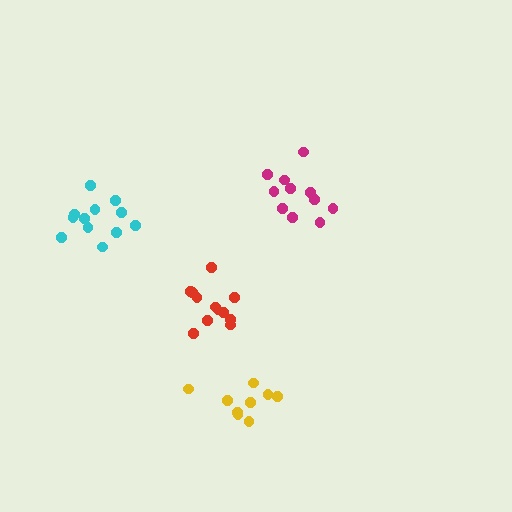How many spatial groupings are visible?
There are 4 spatial groupings.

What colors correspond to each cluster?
The clusters are colored: yellow, red, cyan, magenta.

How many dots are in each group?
Group 1: 9 dots, Group 2: 12 dots, Group 3: 13 dots, Group 4: 11 dots (45 total).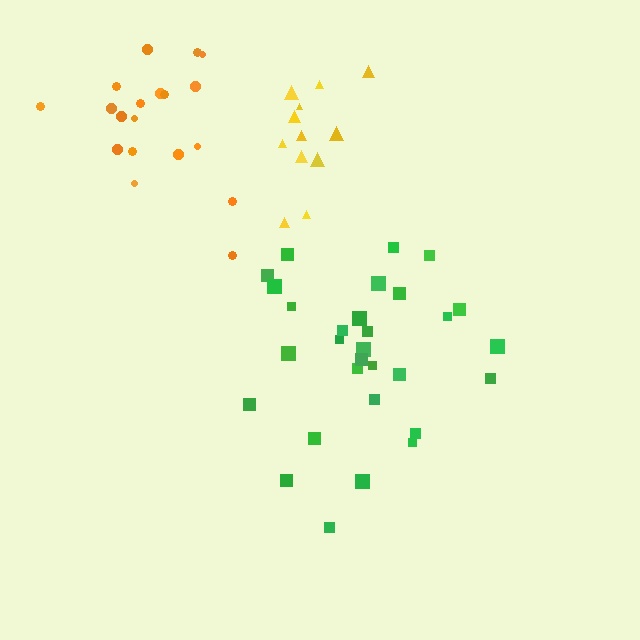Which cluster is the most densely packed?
Orange.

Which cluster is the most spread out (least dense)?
Yellow.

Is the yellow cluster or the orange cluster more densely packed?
Orange.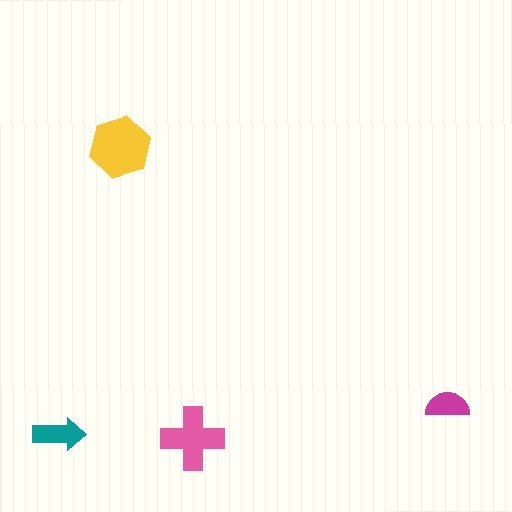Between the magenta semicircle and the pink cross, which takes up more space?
The pink cross.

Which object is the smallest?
The magenta semicircle.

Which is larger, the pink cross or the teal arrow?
The pink cross.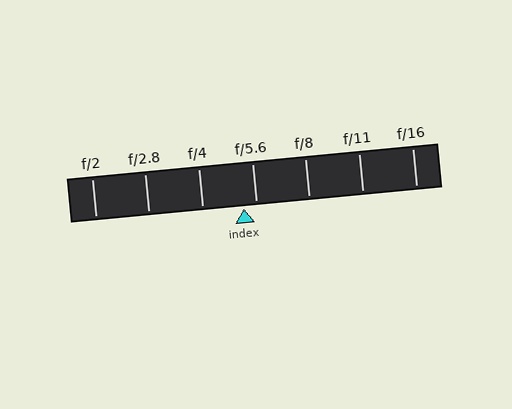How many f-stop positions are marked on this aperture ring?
There are 7 f-stop positions marked.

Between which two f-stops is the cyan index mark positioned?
The index mark is between f/4 and f/5.6.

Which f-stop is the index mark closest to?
The index mark is closest to f/5.6.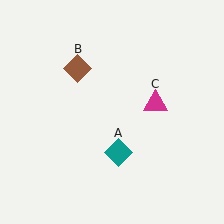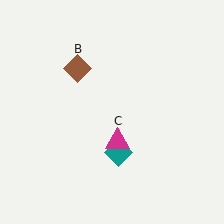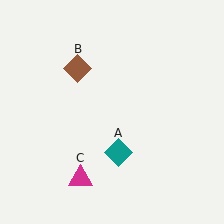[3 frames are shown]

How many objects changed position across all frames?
1 object changed position: magenta triangle (object C).